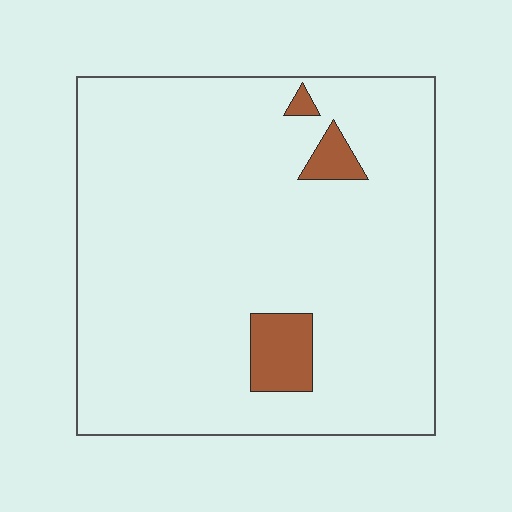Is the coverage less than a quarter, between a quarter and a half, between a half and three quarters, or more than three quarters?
Less than a quarter.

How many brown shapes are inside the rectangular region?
3.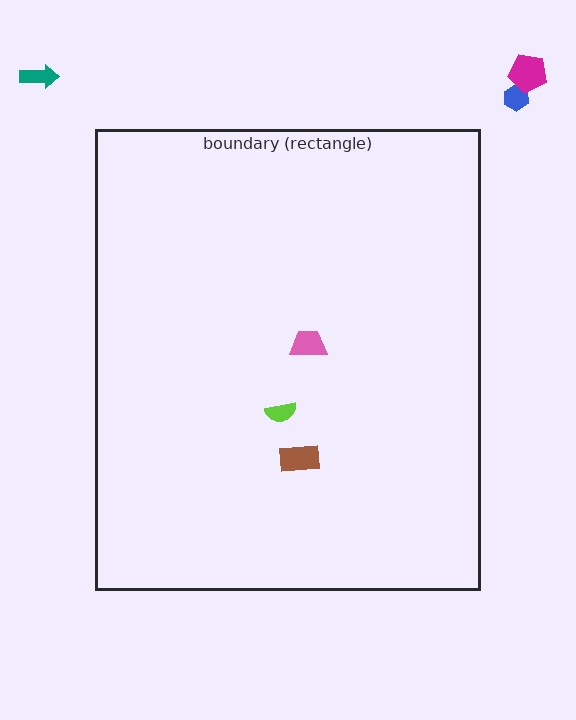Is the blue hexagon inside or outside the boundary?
Outside.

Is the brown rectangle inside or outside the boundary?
Inside.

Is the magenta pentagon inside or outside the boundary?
Outside.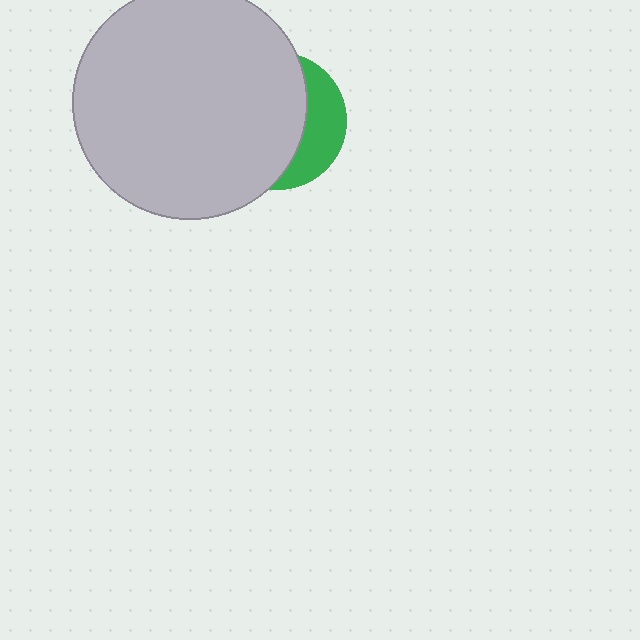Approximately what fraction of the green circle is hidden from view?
Roughly 70% of the green circle is hidden behind the light gray circle.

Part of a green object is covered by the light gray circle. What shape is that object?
It is a circle.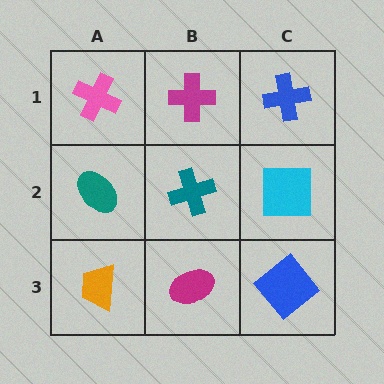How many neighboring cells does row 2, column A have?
3.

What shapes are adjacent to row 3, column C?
A cyan square (row 2, column C), a magenta ellipse (row 3, column B).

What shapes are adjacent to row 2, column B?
A magenta cross (row 1, column B), a magenta ellipse (row 3, column B), a teal ellipse (row 2, column A), a cyan square (row 2, column C).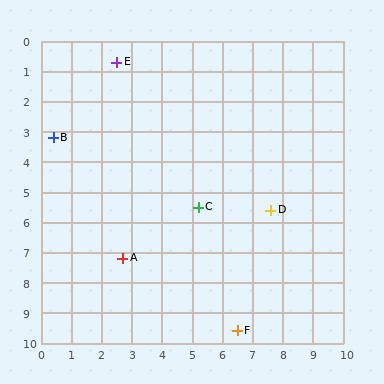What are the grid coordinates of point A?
Point A is at approximately (2.7, 7.2).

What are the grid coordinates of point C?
Point C is at approximately (5.2, 5.5).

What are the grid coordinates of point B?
Point B is at approximately (0.4, 3.2).